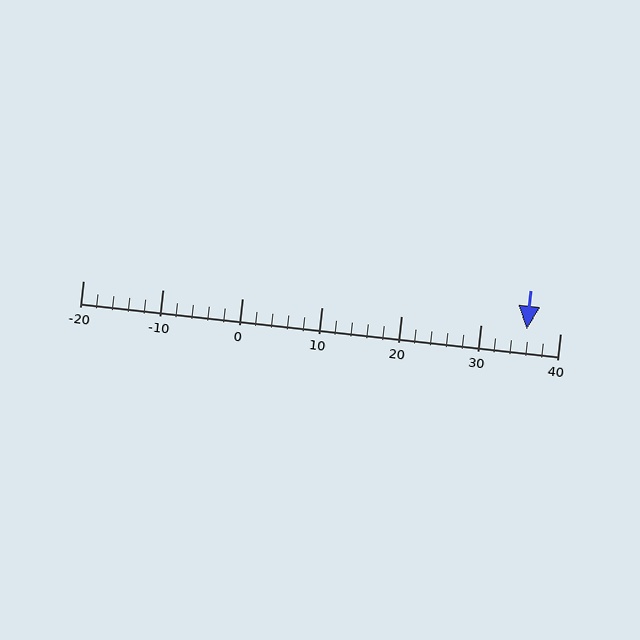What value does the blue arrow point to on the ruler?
The blue arrow points to approximately 36.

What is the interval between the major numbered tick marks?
The major tick marks are spaced 10 units apart.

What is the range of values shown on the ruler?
The ruler shows values from -20 to 40.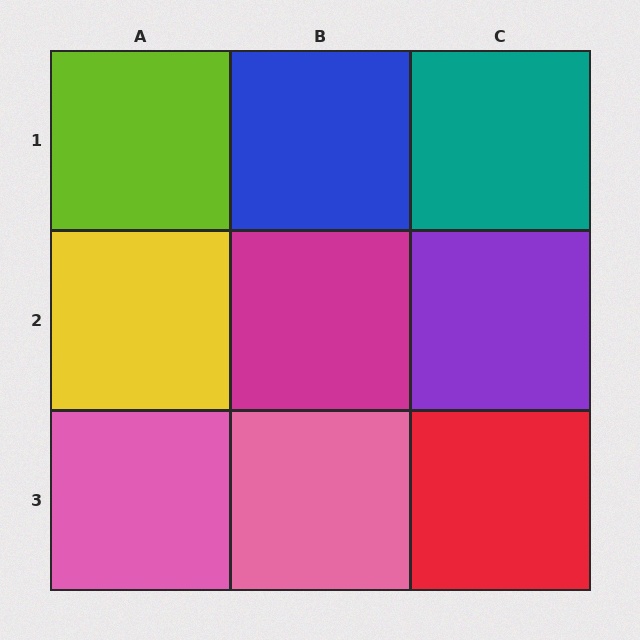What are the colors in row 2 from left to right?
Yellow, magenta, purple.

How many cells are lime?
1 cell is lime.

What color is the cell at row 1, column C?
Teal.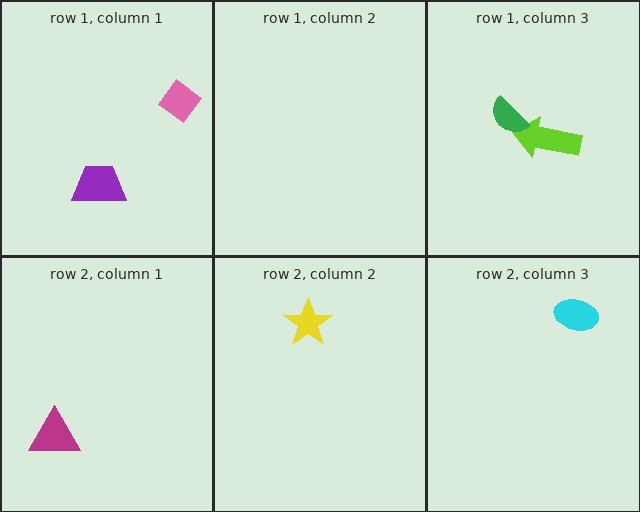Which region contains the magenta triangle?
The row 2, column 1 region.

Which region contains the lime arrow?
The row 1, column 3 region.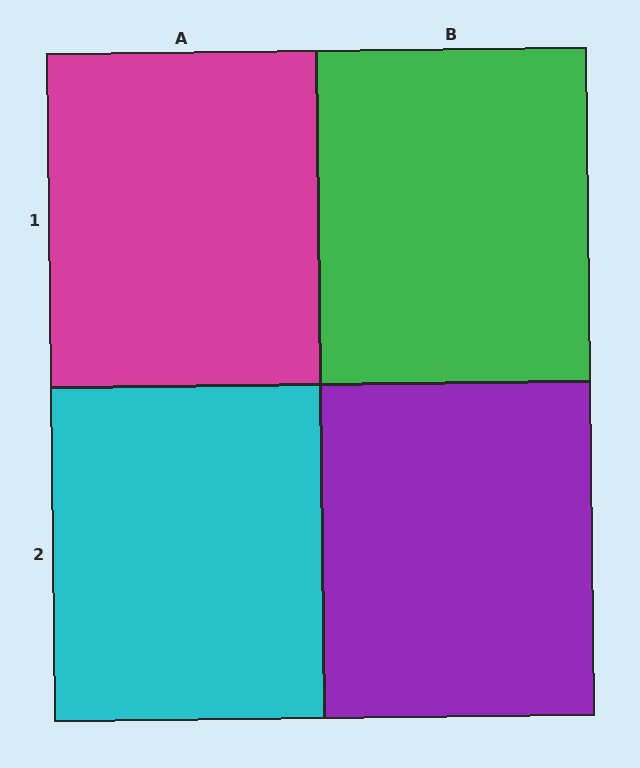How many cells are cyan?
1 cell is cyan.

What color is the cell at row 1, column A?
Magenta.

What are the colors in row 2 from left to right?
Cyan, purple.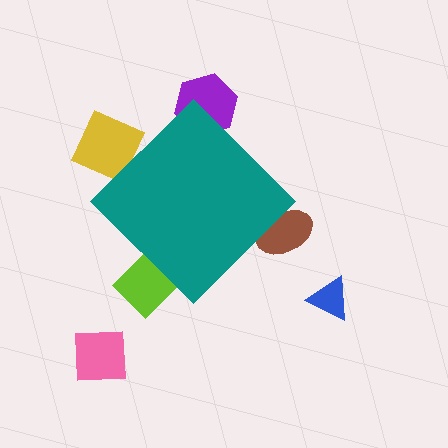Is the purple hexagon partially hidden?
Yes, the purple hexagon is partially hidden behind the teal diamond.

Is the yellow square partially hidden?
Yes, the yellow square is partially hidden behind the teal diamond.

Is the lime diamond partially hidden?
Yes, the lime diamond is partially hidden behind the teal diamond.